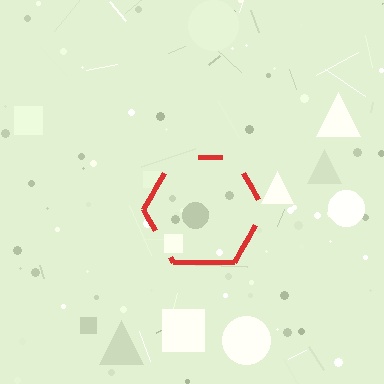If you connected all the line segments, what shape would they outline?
They would outline a hexagon.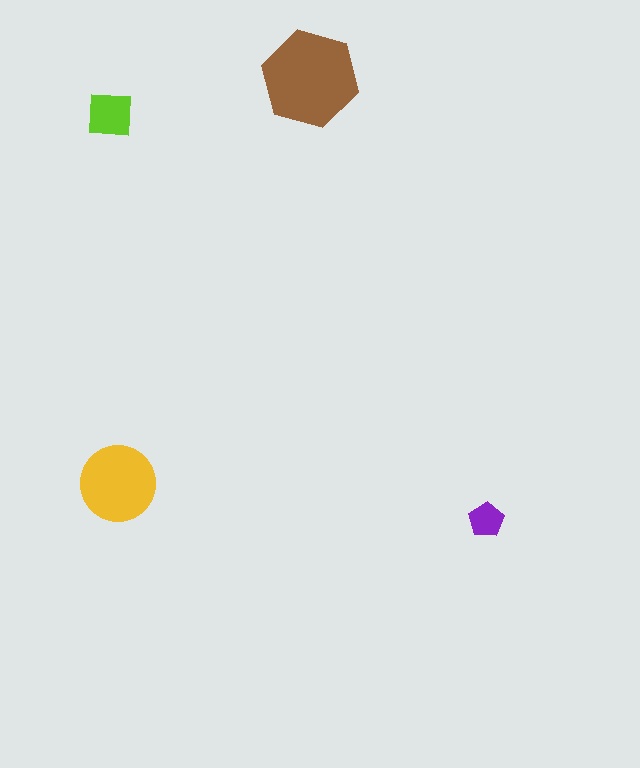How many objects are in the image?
There are 4 objects in the image.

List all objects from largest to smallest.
The brown hexagon, the yellow circle, the lime square, the purple pentagon.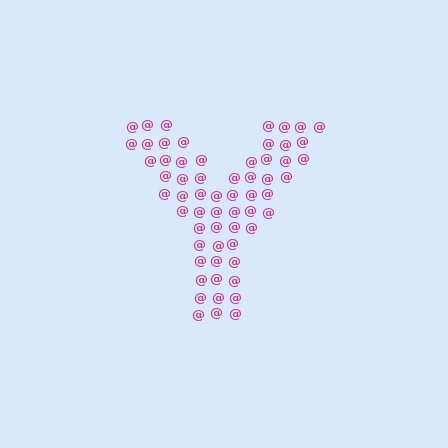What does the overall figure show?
The overall figure shows the letter Y.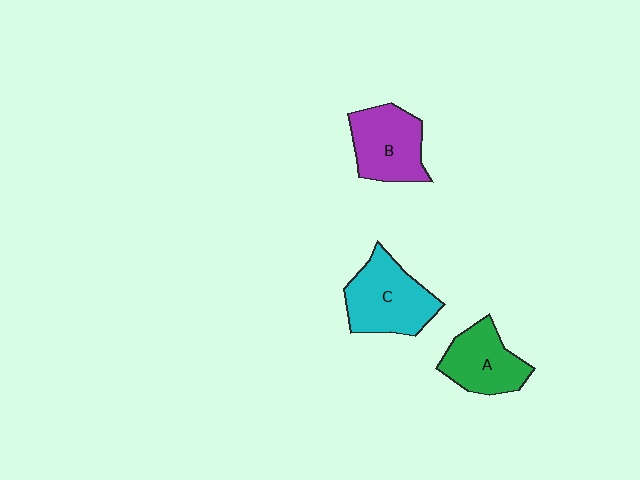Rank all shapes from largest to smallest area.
From largest to smallest: C (cyan), B (purple), A (green).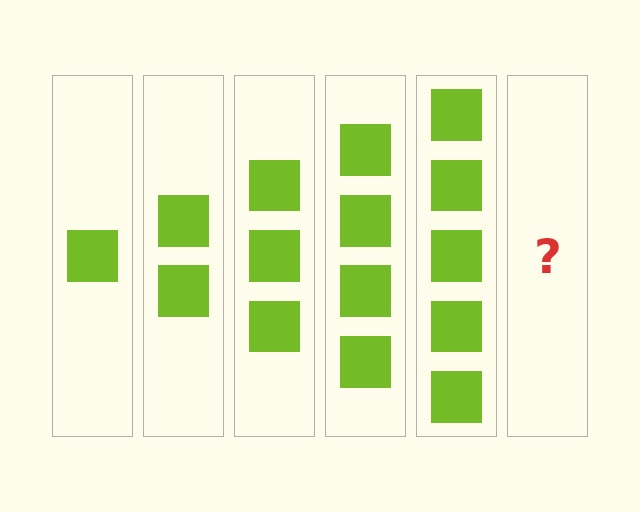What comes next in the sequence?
The next element should be 6 squares.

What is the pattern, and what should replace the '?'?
The pattern is that each step adds one more square. The '?' should be 6 squares.